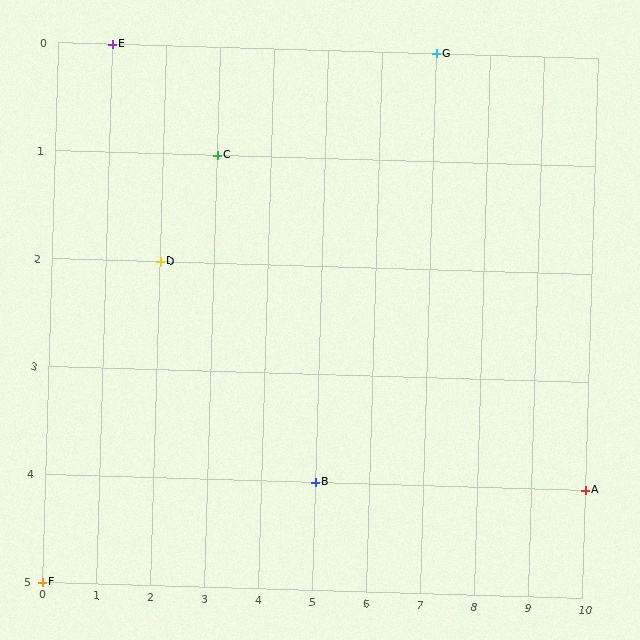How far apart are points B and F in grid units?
Points B and F are 5 columns and 1 row apart (about 5.1 grid units diagonally).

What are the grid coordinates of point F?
Point F is at grid coordinates (0, 5).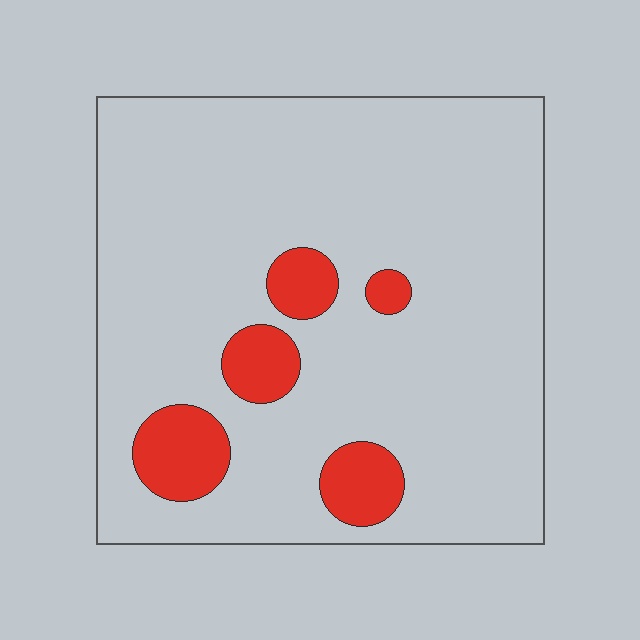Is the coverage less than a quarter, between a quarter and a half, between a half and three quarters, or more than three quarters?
Less than a quarter.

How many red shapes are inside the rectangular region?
5.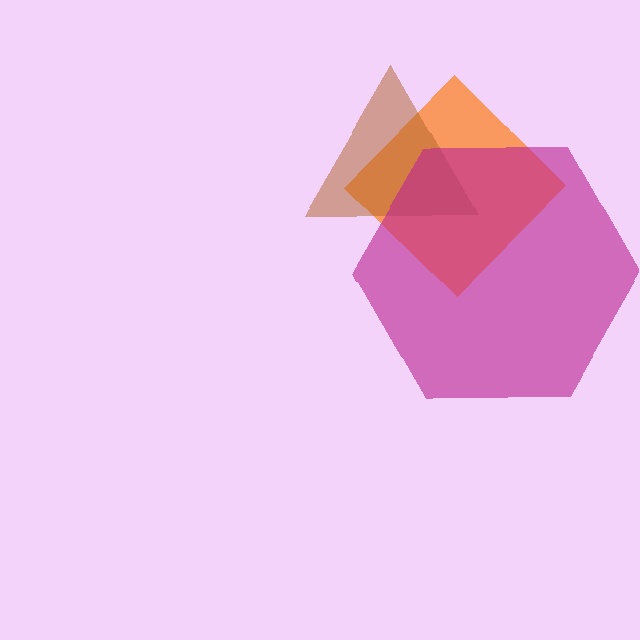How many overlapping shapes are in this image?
There are 3 overlapping shapes in the image.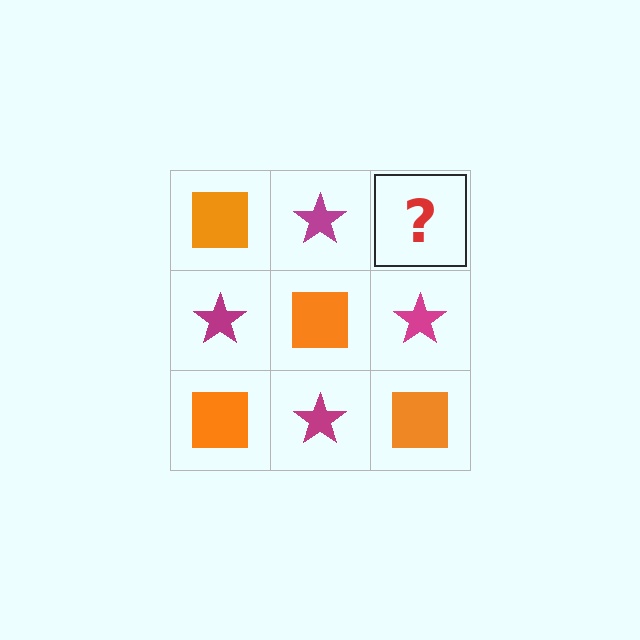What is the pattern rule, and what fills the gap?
The rule is that it alternates orange square and magenta star in a checkerboard pattern. The gap should be filled with an orange square.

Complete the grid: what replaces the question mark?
The question mark should be replaced with an orange square.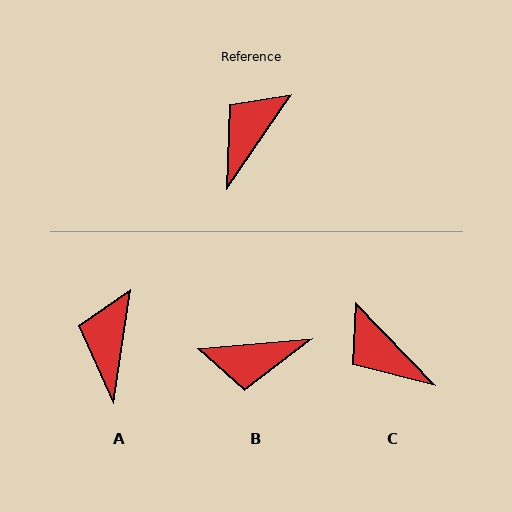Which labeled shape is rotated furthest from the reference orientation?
B, about 129 degrees away.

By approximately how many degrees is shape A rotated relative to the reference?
Approximately 26 degrees counter-clockwise.